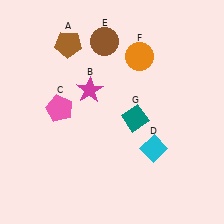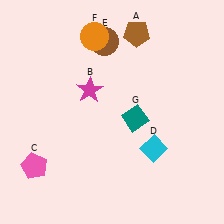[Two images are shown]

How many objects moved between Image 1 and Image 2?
3 objects moved between the two images.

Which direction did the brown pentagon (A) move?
The brown pentagon (A) moved right.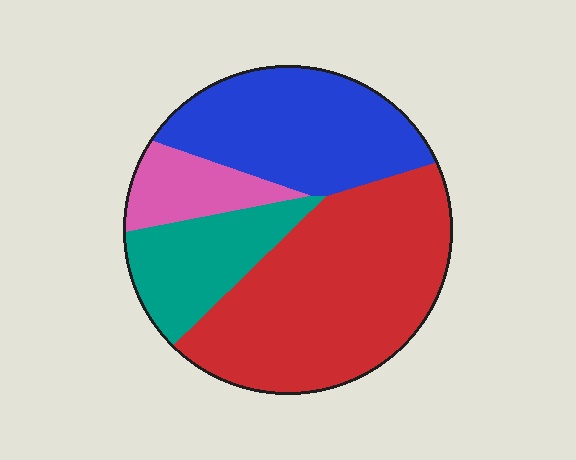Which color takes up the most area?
Red, at roughly 45%.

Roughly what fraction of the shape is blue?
Blue takes up about one quarter (1/4) of the shape.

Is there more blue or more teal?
Blue.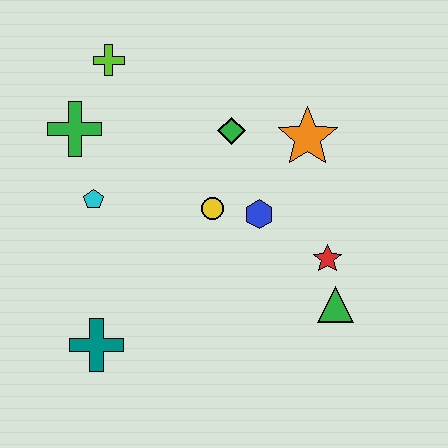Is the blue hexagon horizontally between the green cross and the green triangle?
Yes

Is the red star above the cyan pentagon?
No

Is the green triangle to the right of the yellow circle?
Yes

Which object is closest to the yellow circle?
The blue hexagon is closest to the yellow circle.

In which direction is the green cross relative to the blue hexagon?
The green cross is to the left of the blue hexagon.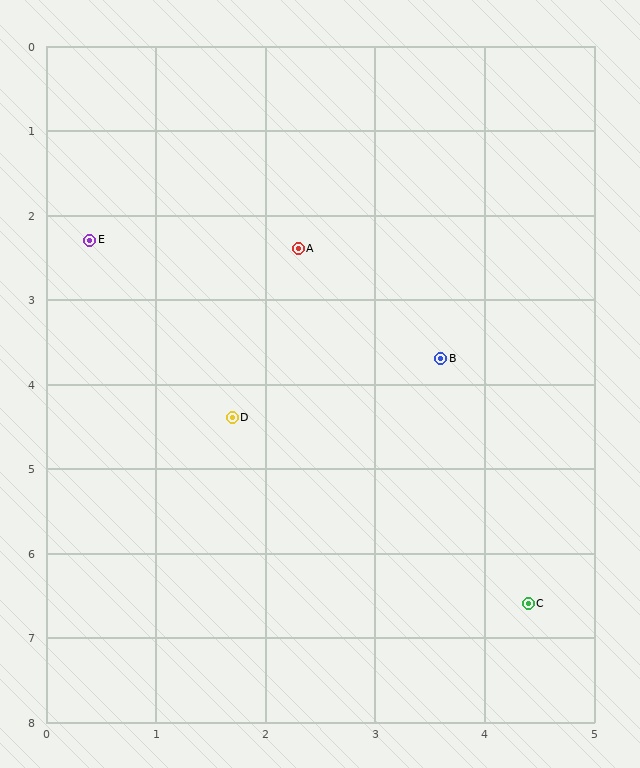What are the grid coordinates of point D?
Point D is at approximately (1.7, 4.4).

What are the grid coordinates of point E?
Point E is at approximately (0.4, 2.3).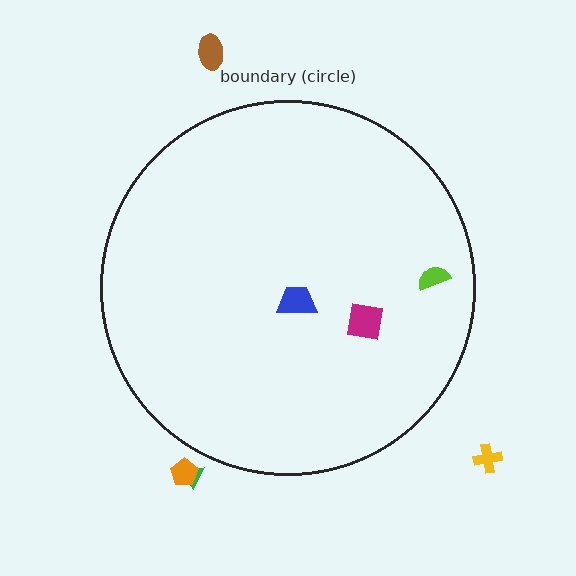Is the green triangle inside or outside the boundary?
Outside.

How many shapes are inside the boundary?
3 inside, 4 outside.